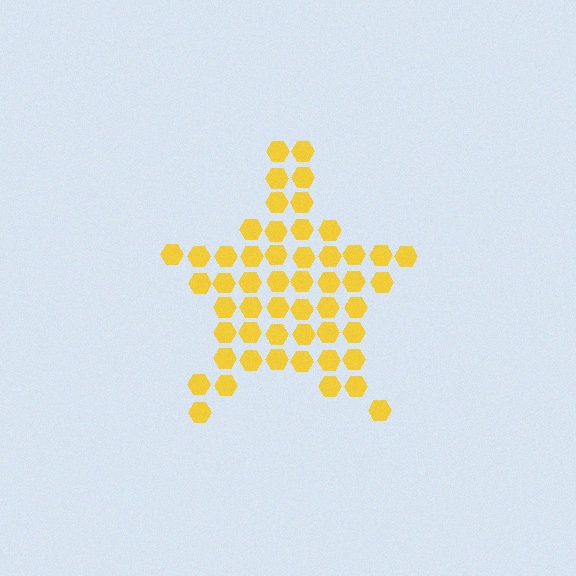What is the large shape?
The large shape is a star.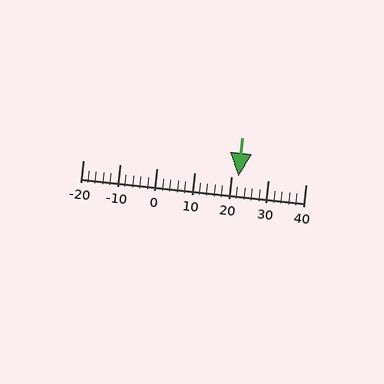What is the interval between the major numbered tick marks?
The major tick marks are spaced 10 units apart.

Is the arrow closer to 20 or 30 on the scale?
The arrow is closer to 20.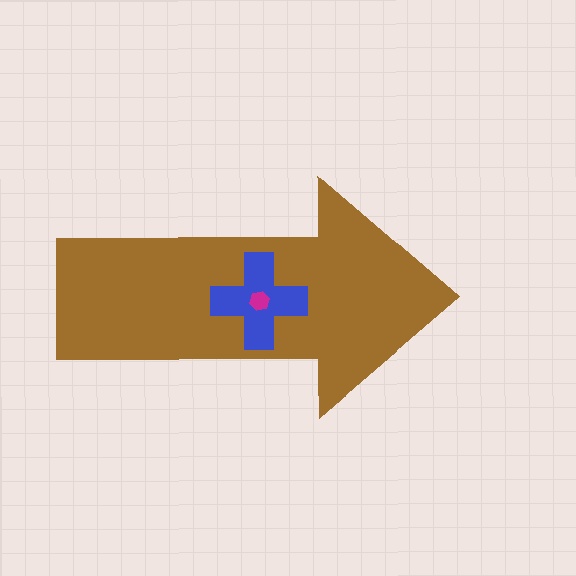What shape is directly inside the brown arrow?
The blue cross.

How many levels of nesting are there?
3.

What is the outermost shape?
The brown arrow.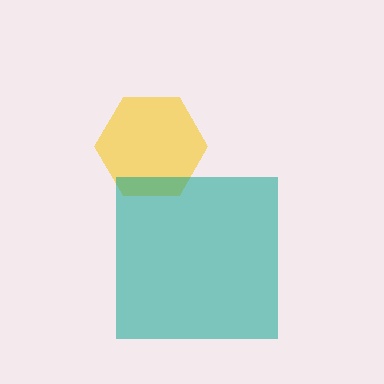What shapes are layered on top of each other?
The layered shapes are: a yellow hexagon, a teal square.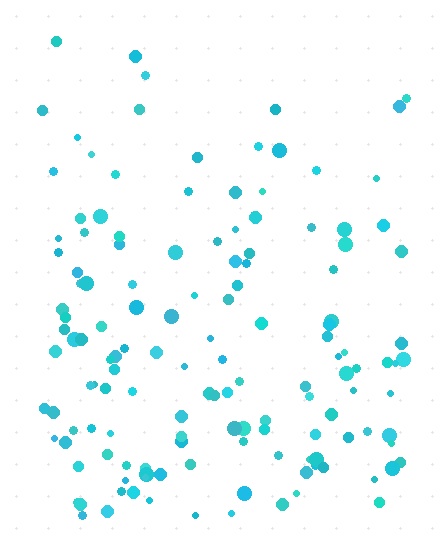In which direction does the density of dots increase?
From top to bottom, with the bottom side densest.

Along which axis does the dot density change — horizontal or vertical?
Vertical.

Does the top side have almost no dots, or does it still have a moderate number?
Still a moderate number, just noticeably fewer than the bottom.